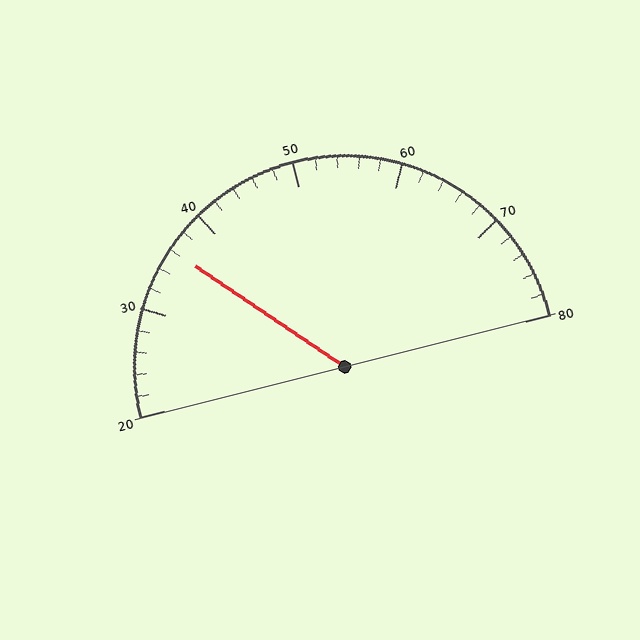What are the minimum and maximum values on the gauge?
The gauge ranges from 20 to 80.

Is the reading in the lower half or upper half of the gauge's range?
The reading is in the lower half of the range (20 to 80).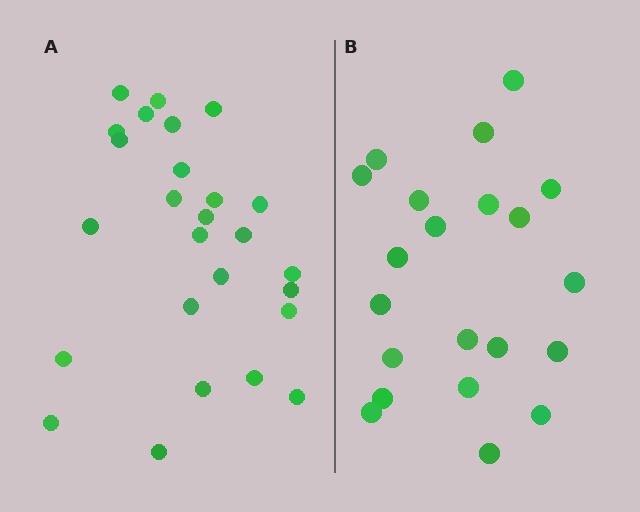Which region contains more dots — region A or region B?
Region A (the left region) has more dots.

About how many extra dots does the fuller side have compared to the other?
Region A has about 5 more dots than region B.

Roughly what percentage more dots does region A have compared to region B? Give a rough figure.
About 25% more.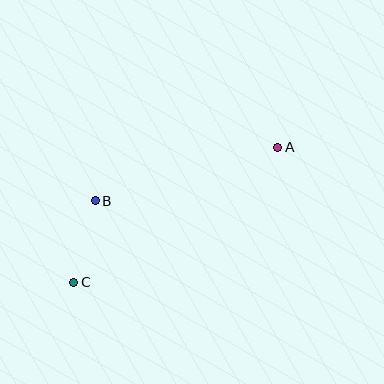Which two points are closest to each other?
Points B and C are closest to each other.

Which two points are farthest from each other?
Points A and C are farthest from each other.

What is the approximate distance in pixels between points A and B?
The distance between A and B is approximately 190 pixels.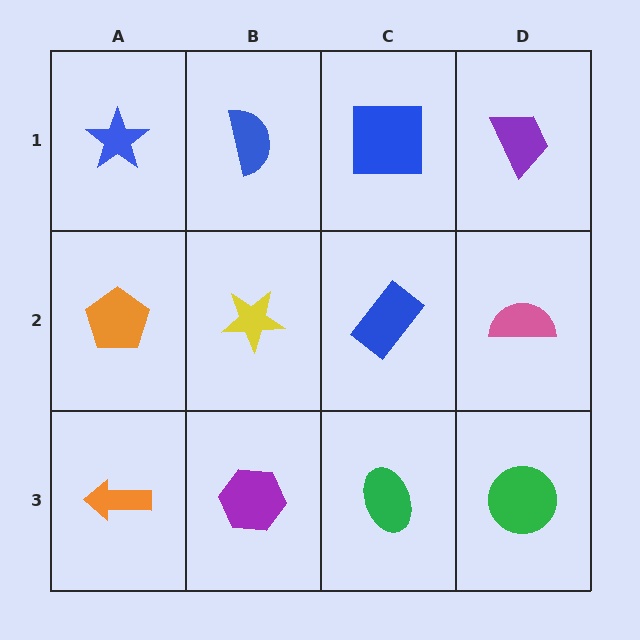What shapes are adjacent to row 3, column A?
An orange pentagon (row 2, column A), a purple hexagon (row 3, column B).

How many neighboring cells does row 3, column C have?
3.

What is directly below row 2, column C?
A green ellipse.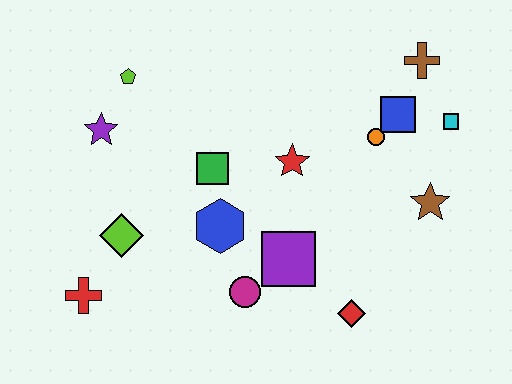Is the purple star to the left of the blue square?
Yes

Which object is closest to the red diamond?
The purple square is closest to the red diamond.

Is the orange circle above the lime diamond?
Yes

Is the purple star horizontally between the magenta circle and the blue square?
No